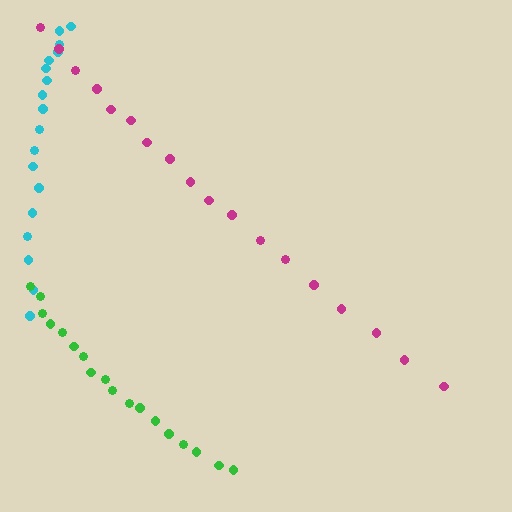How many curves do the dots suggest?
There are 3 distinct paths.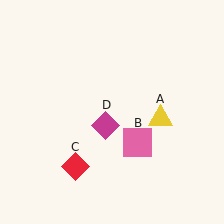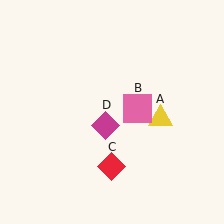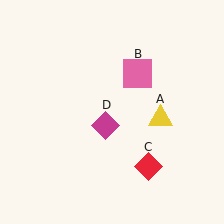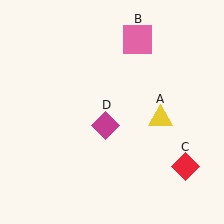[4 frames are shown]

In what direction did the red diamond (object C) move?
The red diamond (object C) moved right.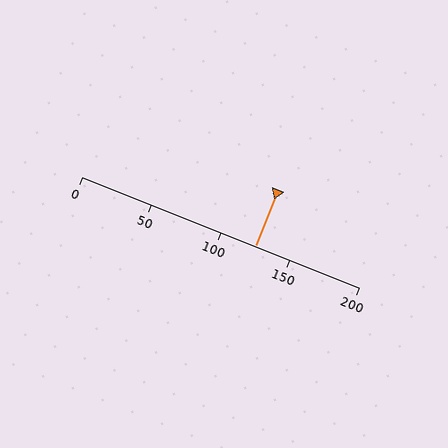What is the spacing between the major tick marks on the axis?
The major ticks are spaced 50 apart.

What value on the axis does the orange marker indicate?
The marker indicates approximately 125.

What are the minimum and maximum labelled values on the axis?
The axis runs from 0 to 200.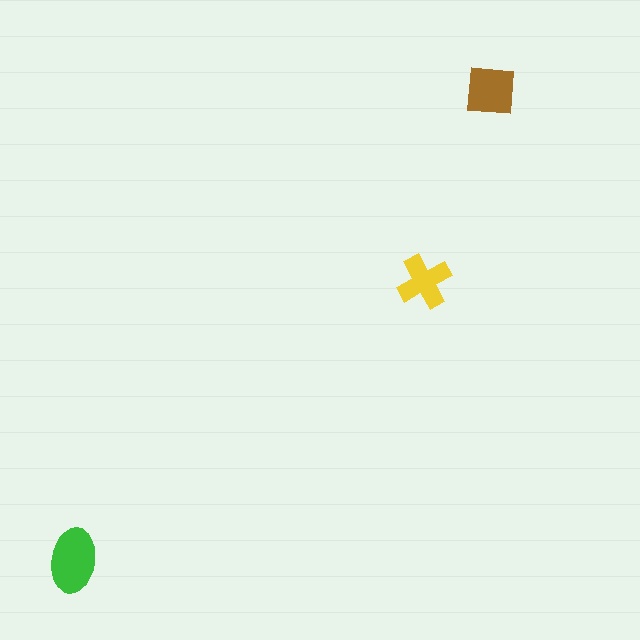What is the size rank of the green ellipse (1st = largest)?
1st.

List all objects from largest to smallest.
The green ellipse, the brown square, the yellow cross.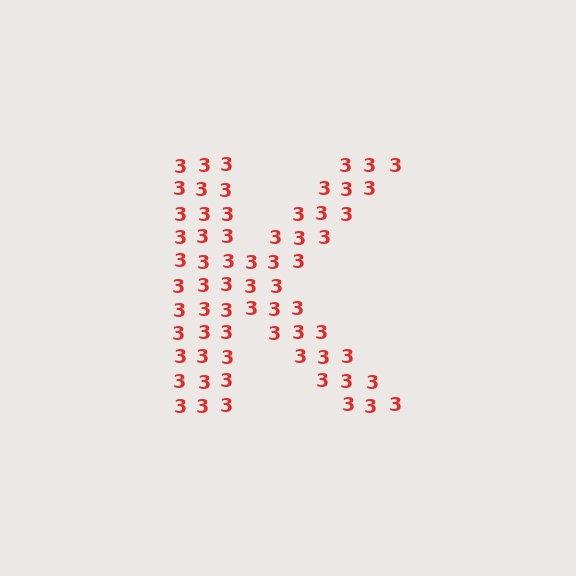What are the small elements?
The small elements are digit 3's.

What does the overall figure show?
The overall figure shows the letter K.